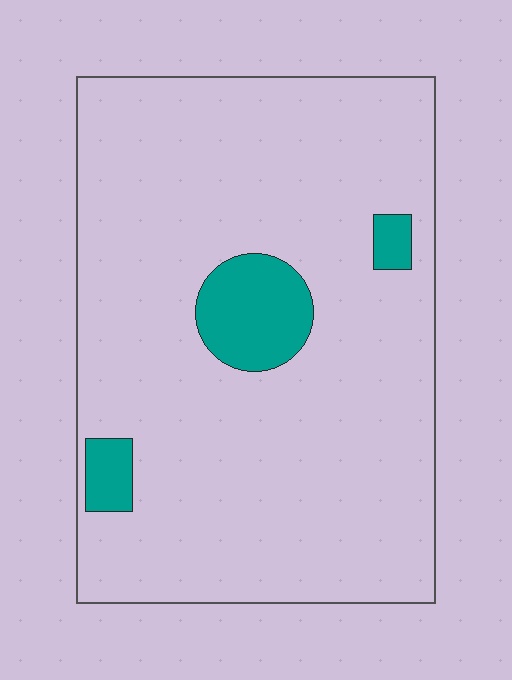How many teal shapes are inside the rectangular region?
3.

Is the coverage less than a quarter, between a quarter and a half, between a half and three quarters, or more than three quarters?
Less than a quarter.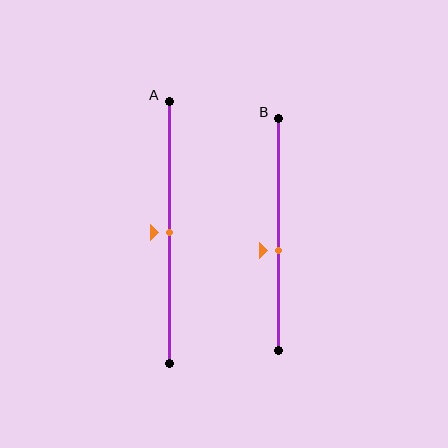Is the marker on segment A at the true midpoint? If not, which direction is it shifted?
Yes, the marker on segment A is at the true midpoint.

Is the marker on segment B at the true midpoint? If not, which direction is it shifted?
No, the marker on segment B is shifted downward by about 7% of the segment length.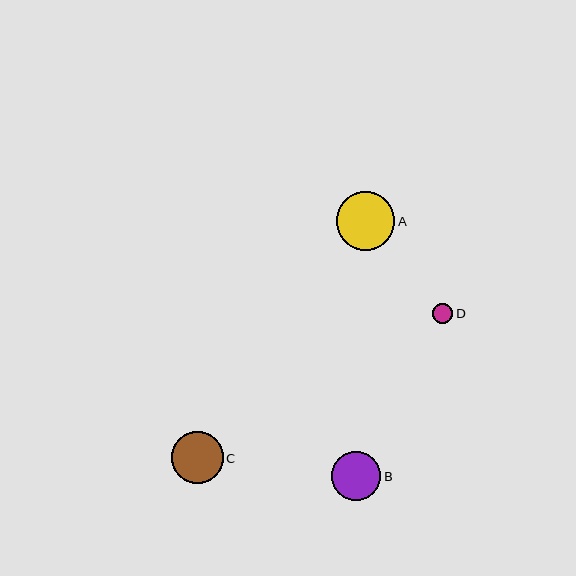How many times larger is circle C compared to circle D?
Circle C is approximately 2.6 times the size of circle D.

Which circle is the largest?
Circle A is the largest with a size of approximately 58 pixels.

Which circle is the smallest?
Circle D is the smallest with a size of approximately 20 pixels.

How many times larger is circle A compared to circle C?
Circle A is approximately 1.1 times the size of circle C.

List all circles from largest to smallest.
From largest to smallest: A, C, B, D.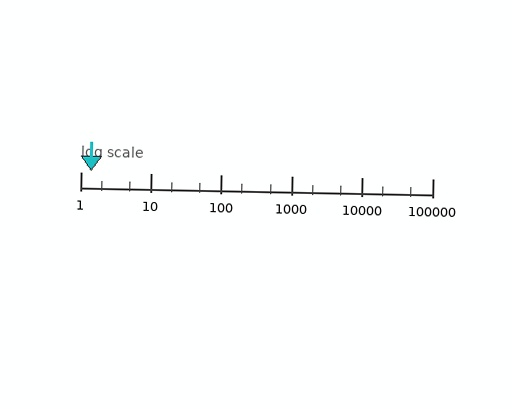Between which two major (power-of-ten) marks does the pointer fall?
The pointer is between 1 and 10.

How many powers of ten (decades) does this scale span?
The scale spans 5 decades, from 1 to 100000.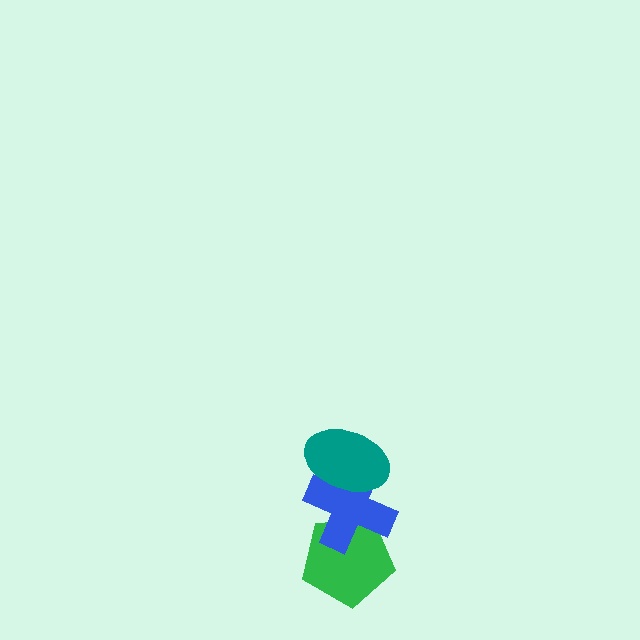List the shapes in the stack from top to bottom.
From top to bottom: the teal ellipse, the blue cross, the green pentagon.